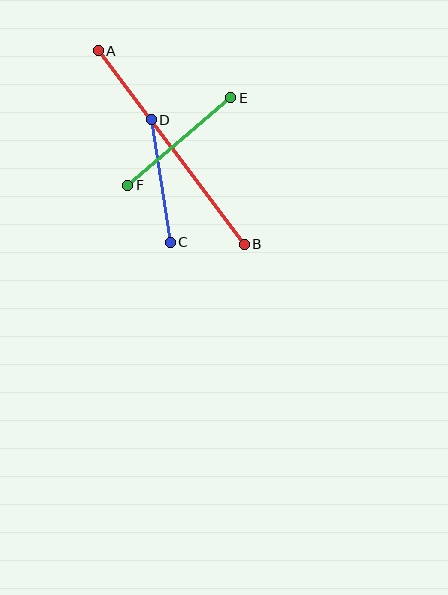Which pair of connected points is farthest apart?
Points A and B are farthest apart.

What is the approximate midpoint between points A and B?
The midpoint is at approximately (171, 148) pixels.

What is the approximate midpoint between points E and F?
The midpoint is at approximately (179, 142) pixels.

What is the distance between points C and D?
The distance is approximately 124 pixels.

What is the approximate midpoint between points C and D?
The midpoint is at approximately (161, 181) pixels.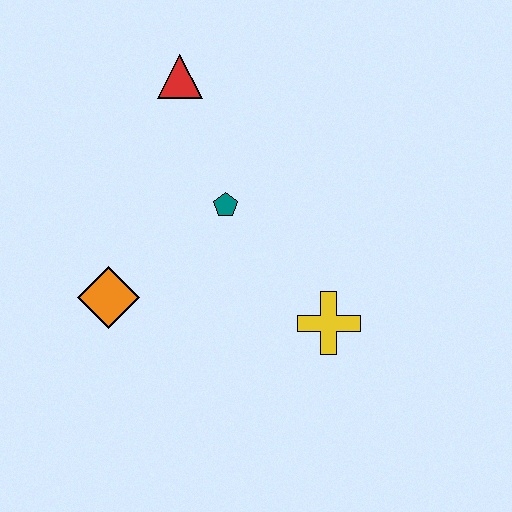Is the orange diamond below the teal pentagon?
Yes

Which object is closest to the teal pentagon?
The red triangle is closest to the teal pentagon.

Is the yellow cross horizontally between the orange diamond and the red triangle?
No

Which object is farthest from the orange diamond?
The red triangle is farthest from the orange diamond.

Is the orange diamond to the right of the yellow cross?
No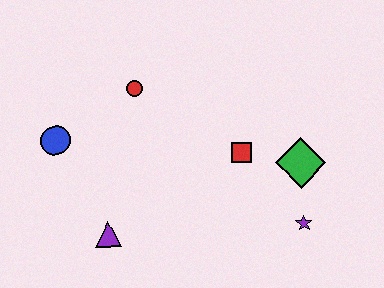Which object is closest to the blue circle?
The red circle is closest to the blue circle.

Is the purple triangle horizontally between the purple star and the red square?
No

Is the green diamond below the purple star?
No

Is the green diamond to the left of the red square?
No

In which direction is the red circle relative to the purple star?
The red circle is to the left of the purple star.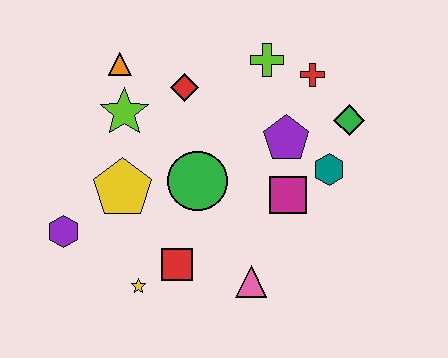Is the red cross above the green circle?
Yes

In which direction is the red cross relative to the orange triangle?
The red cross is to the right of the orange triangle.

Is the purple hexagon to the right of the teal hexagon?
No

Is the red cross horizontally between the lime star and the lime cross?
No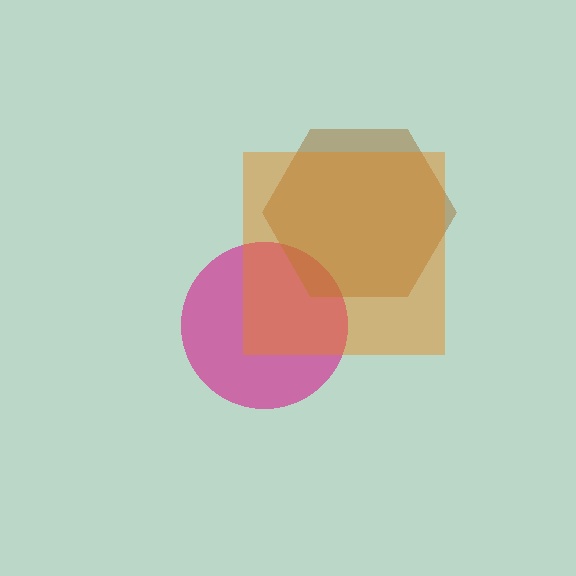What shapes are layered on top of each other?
The layered shapes are: a magenta circle, a brown hexagon, an orange square.